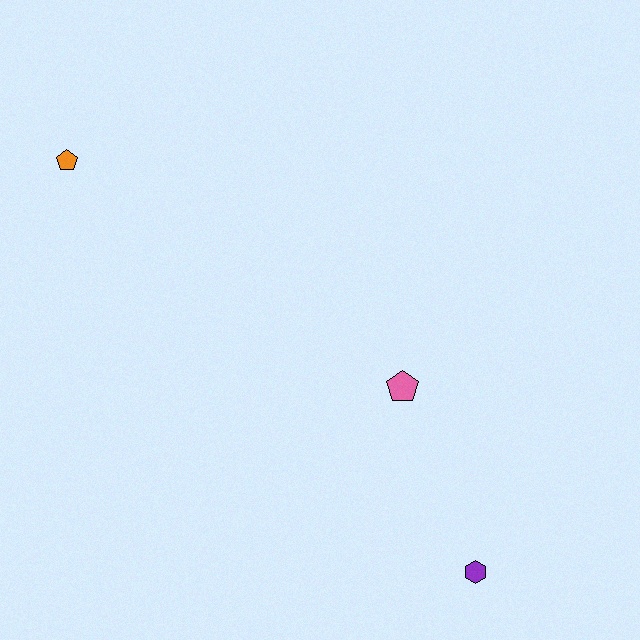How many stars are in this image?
There are no stars.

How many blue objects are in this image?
There are no blue objects.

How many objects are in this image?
There are 3 objects.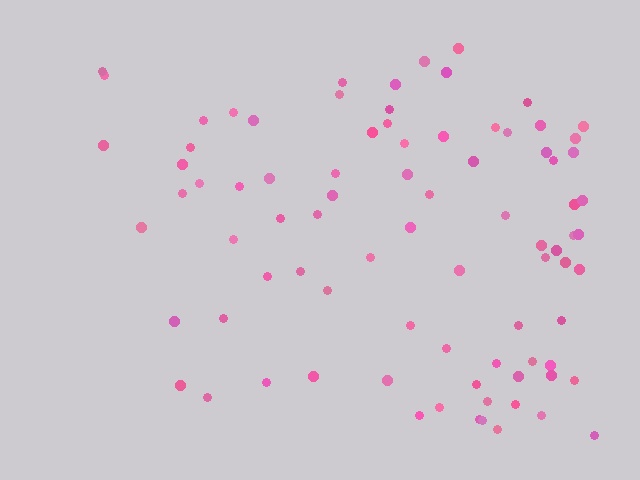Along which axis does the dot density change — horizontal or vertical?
Horizontal.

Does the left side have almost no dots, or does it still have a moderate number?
Still a moderate number, just noticeably fewer than the right.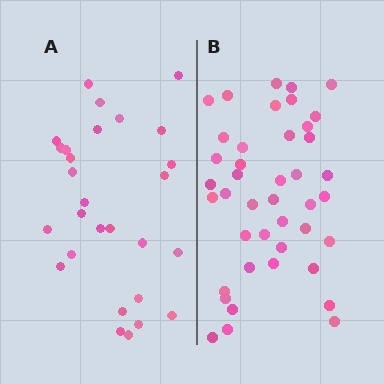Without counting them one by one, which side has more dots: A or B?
Region B (the right region) has more dots.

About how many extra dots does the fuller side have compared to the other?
Region B has approximately 15 more dots than region A.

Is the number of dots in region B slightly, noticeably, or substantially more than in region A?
Region B has substantially more. The ratio is roughly 1.5 to 1.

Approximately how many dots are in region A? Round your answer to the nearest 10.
About 30 dots. (The exact count is 28, which rounds to 30.)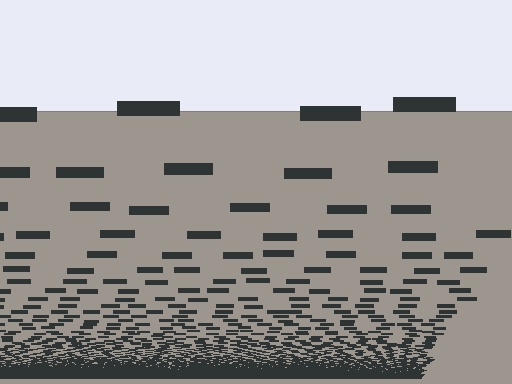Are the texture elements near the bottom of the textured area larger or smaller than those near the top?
Smaller. The gradient is inverted — elements near the bottom are smaller and denser.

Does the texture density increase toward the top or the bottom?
Density increases toward the bottom.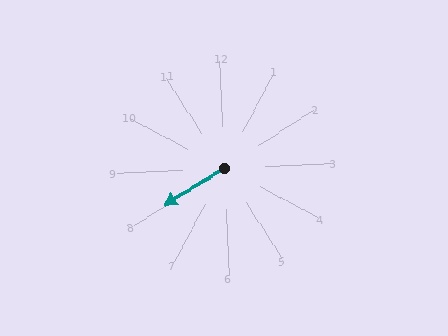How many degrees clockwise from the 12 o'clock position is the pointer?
Approximately 241 degrees.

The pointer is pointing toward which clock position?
Roughly 8 o'clock.